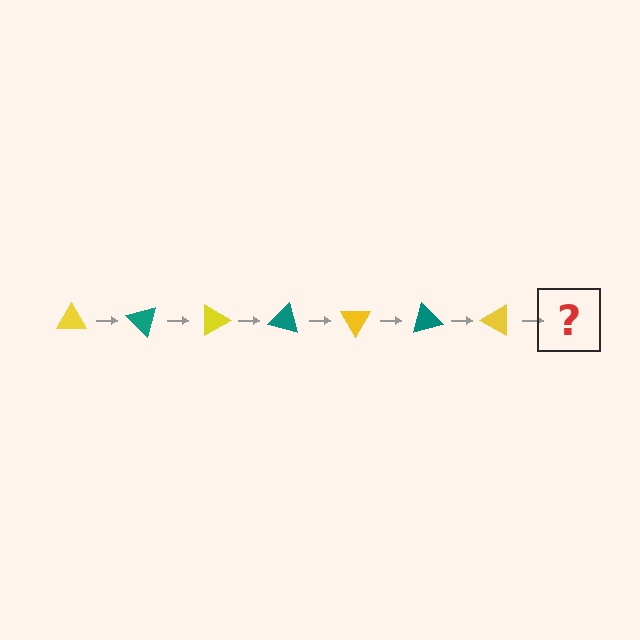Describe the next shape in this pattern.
It should be a teal triangle, rotated 315 degrees from the start.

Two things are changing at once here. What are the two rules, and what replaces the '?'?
The two rules are that it rotates 45 degrees each step and the color cycles through yellow and teal. The '?' should be a teal triangle, rotated 315 degrees from the start.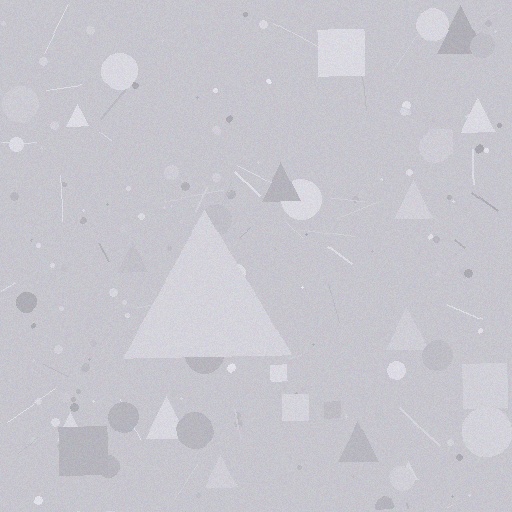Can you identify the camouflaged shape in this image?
The camouflaged shape is a triangle.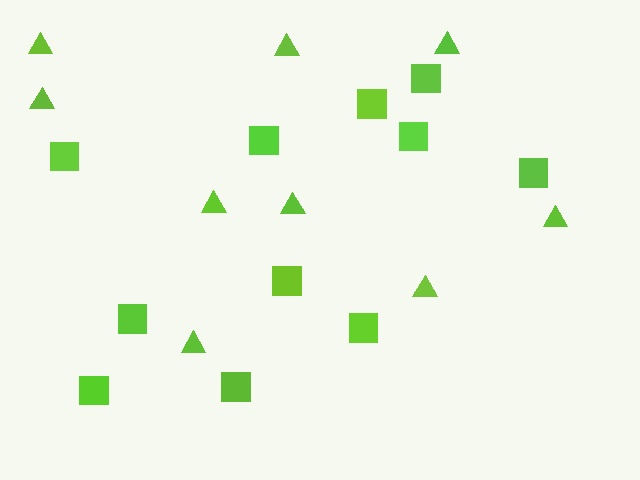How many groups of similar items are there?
There are 2 groups: one group of triangles (9) and one group of squares (11).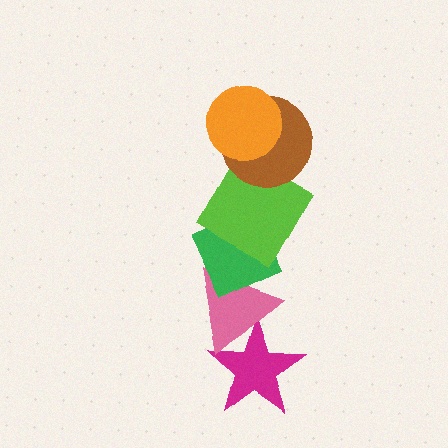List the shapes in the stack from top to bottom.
From top to bottom: the orange circle, the brown circle, the lime square, the green diamond, the pink triangle, the magenta star.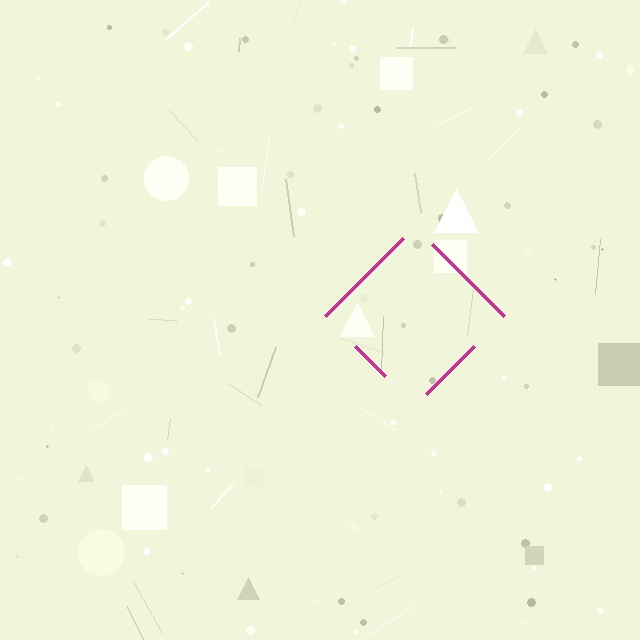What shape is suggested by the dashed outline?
The dashed outline suggests a diamond.